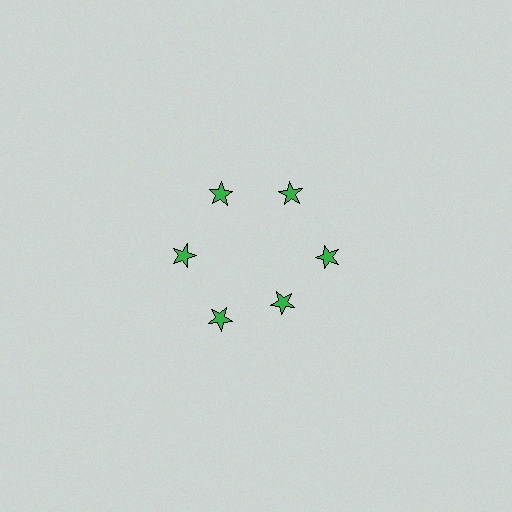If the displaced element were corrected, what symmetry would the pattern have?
It would have 6-fold rotational symmetry — the pattern would map onto itself every 60 degrees.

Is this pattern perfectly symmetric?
No. The 6 green stars are arranged in a ring, but one element near the 5 o'clock position is pulled inward toward the center, breaking the 6-fold rotational symmetry.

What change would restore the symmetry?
The symmetry would be restored by moving it outward, back onto the ring so that all 6 stars sit at equal angles and equal distance from the center.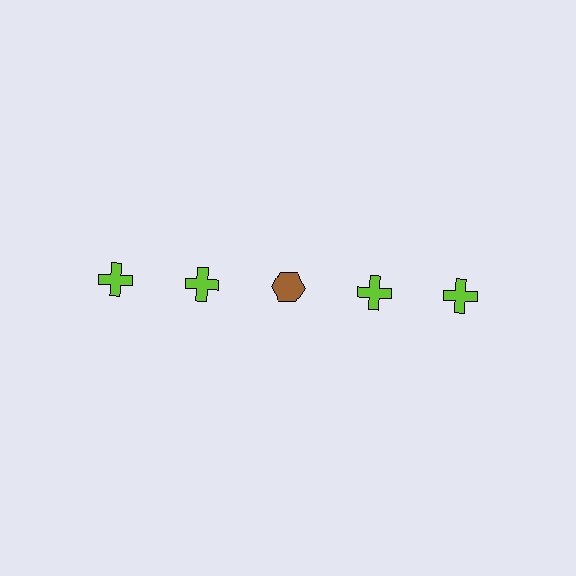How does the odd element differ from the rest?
It differs in both color (brown instead of lime) and shape (hexagon instead of cross).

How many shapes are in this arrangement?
There are 5 shapes arranged in a grid pattern.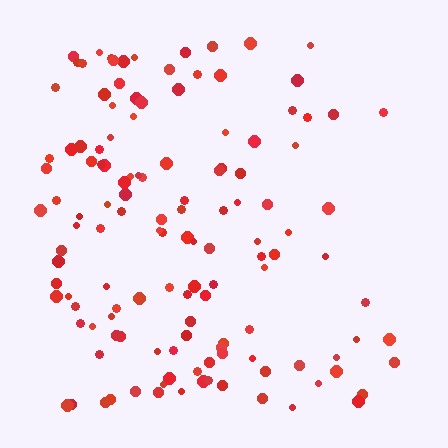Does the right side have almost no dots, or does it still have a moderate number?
Still a moderate number, just noticeably fewer than the left.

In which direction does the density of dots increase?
From right to left, with the left side densest.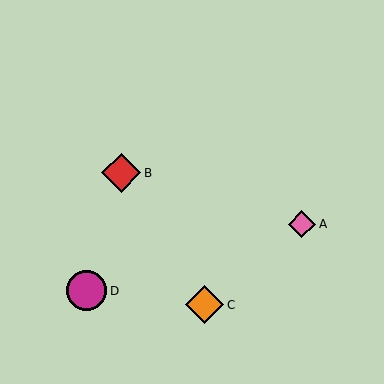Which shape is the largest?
The magenta circle (labeled D) is the largest.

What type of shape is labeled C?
Shape C is an orange diamond.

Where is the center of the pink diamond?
The center of the pink diamond is at (302, 224).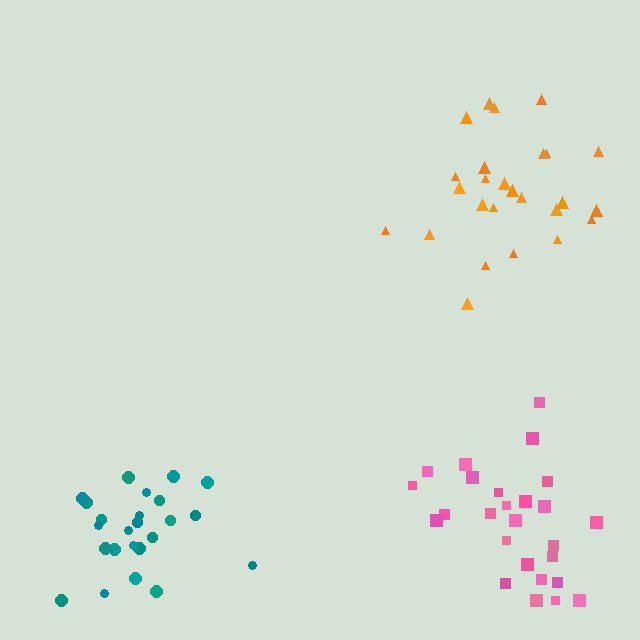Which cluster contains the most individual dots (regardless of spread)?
Pink (27).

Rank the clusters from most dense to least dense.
pink, orange, teal.